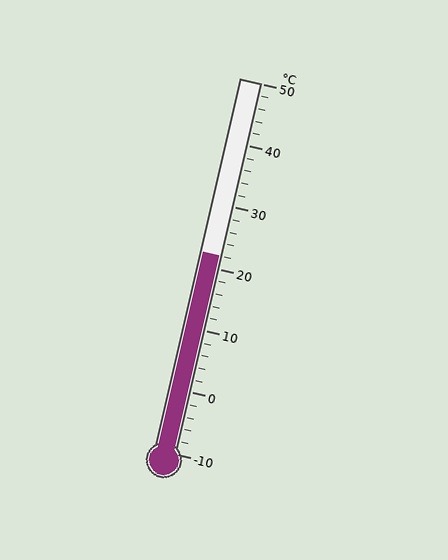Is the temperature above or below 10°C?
The temperature is above 10°C.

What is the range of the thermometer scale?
The thermometer scale ranges from -10°C to 50°C.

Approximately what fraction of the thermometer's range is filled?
The thermometer is filled to approximately 55% of its range.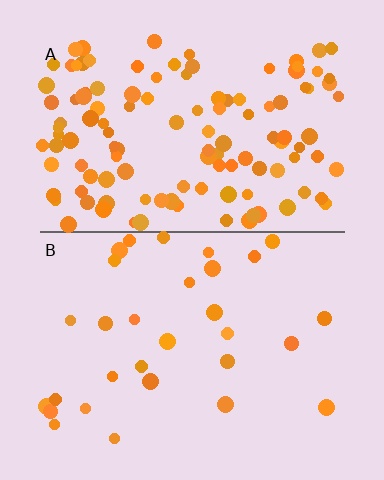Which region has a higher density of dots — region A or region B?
A (the top).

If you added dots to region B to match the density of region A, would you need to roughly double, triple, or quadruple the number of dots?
Approximately quadruple.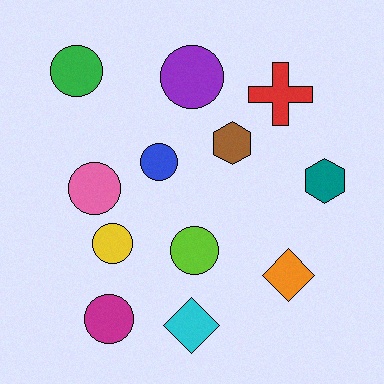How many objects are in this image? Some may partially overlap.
There are 12 objects.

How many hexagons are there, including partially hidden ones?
There are 2 hexagons.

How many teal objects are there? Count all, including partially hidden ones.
There is 1 teal object.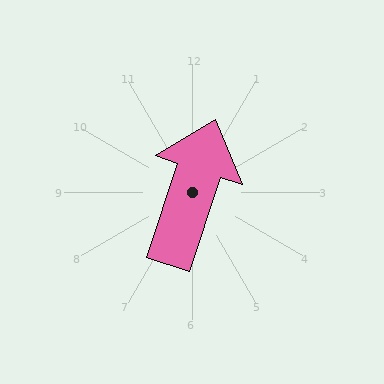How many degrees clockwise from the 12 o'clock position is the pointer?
Approximately 18 degrees.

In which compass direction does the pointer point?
North.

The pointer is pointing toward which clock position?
Roughly 1 o'clock.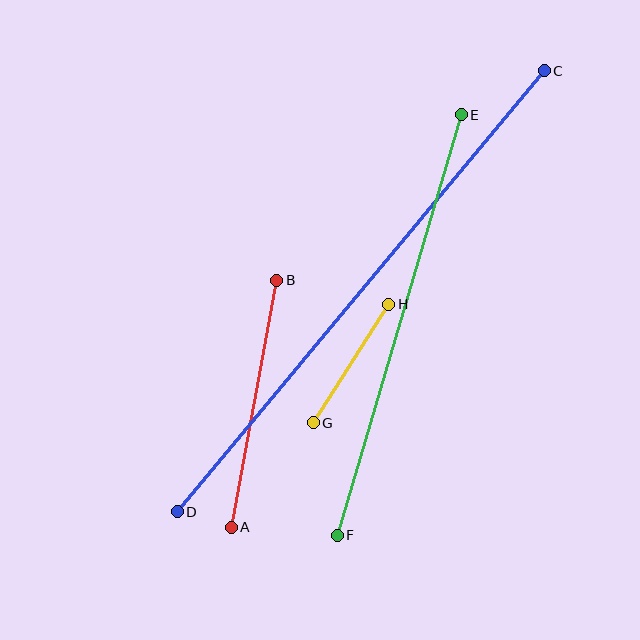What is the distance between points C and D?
The distance is approximately 574 pixels.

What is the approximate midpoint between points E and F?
The midpoint is at approximately (399, 325) pixels.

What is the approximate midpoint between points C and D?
The midpoint is at approximately (361, 291) pixels.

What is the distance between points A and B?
The distance is approximately 251 pixels.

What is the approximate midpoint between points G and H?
The midpoint is at approximately (351, 364) pixels.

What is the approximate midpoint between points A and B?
The midpoint is at approximately (254, 404) pixels.